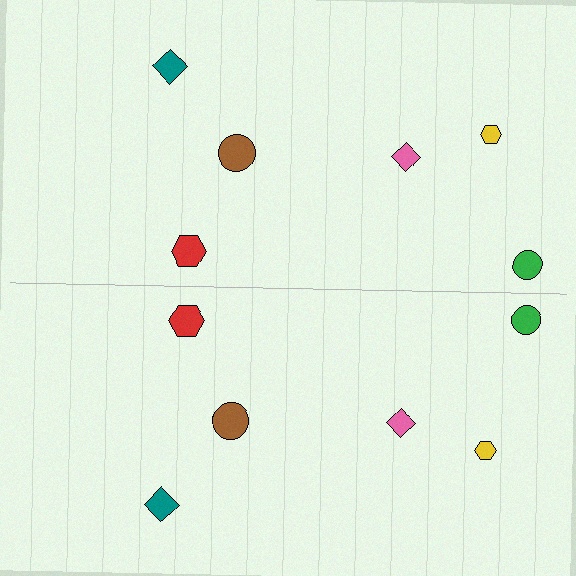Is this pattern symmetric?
Yes, this pattern has bilateral (reflection) symmetry.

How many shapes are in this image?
There are 12 shapes in this image.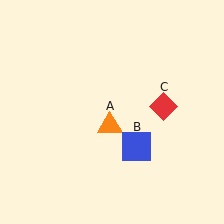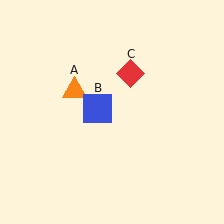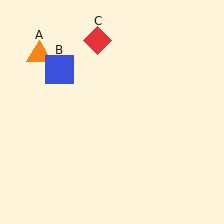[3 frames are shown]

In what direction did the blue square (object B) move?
The blue square (object B) moved up and to the left.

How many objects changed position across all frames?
3 objects changed position: orange triangle (object A), blue square (object B), red diamond (object C).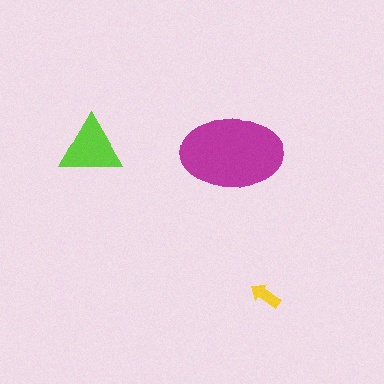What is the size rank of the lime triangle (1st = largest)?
2nd.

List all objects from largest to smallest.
The magenta ellipse, the lime triangle, the yellow arrow.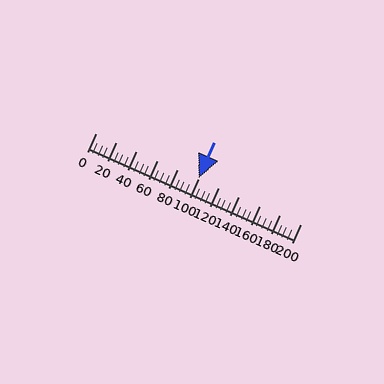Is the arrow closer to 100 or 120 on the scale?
The arrow is closer to 100.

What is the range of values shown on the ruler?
The ruler shows values from 0 to 200.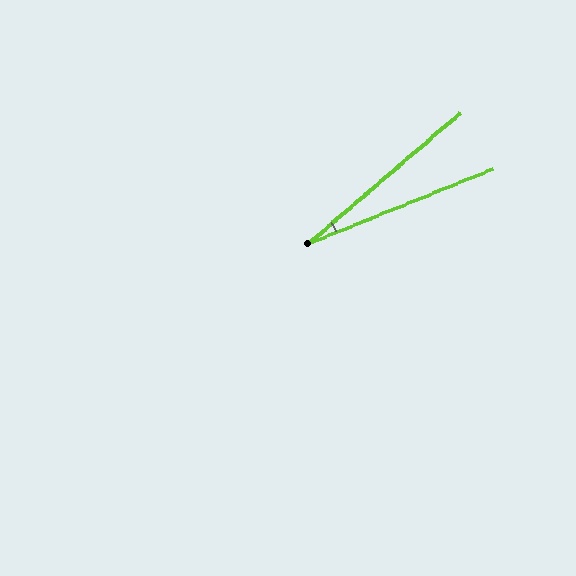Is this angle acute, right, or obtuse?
It is acute.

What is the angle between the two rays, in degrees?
Approximately 19 degrees.